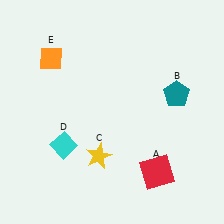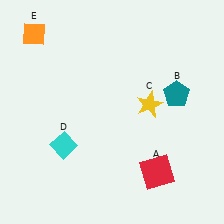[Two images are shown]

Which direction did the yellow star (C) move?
The yellow star (C) moved up.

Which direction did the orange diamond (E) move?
The orange diamond (E) moved up.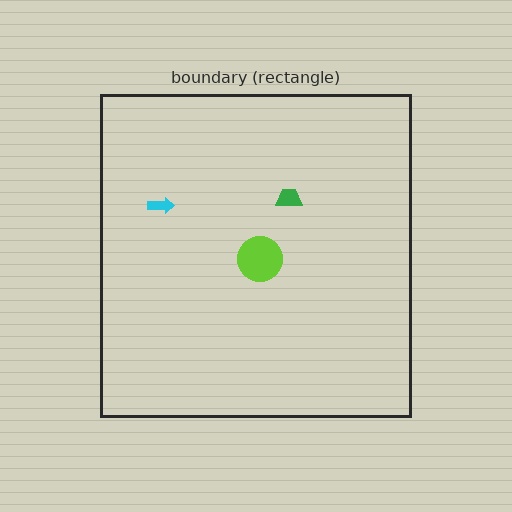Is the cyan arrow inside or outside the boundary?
Inside.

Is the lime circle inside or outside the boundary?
Inside.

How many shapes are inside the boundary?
3 inside, 0 outside.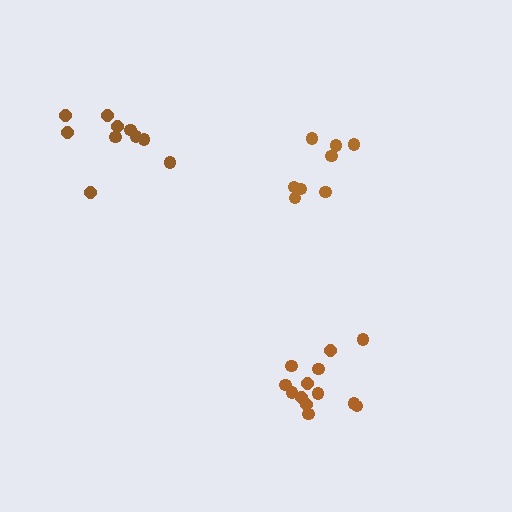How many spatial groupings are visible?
There are 3 spatial groupings.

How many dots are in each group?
Group 1: 8 dots, Group 2: 13 dots, Group 3: 10 dots (31 total).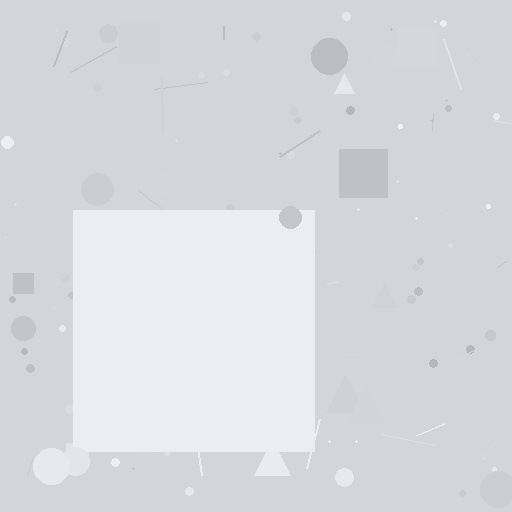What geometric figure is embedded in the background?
A square is embedded in the background.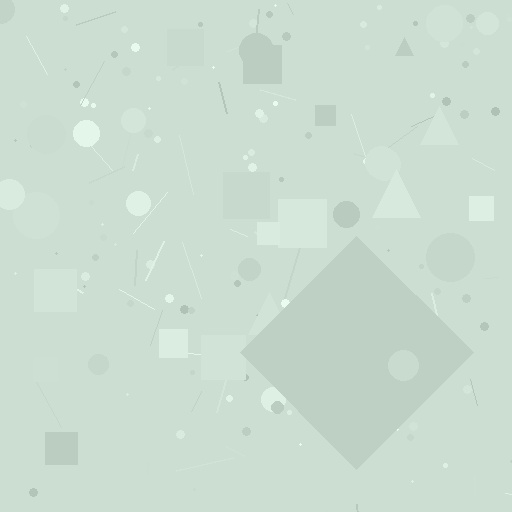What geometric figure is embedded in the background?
A diamond is embedded in the background.